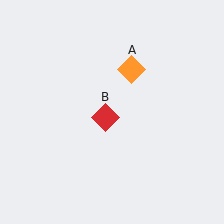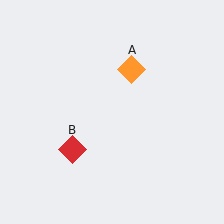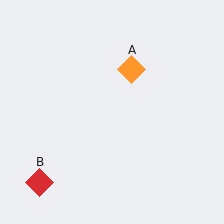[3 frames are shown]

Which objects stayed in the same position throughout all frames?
Orange diamond (object A) remained stationary.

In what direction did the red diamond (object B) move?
The red diamond (object B) moved down and to the left.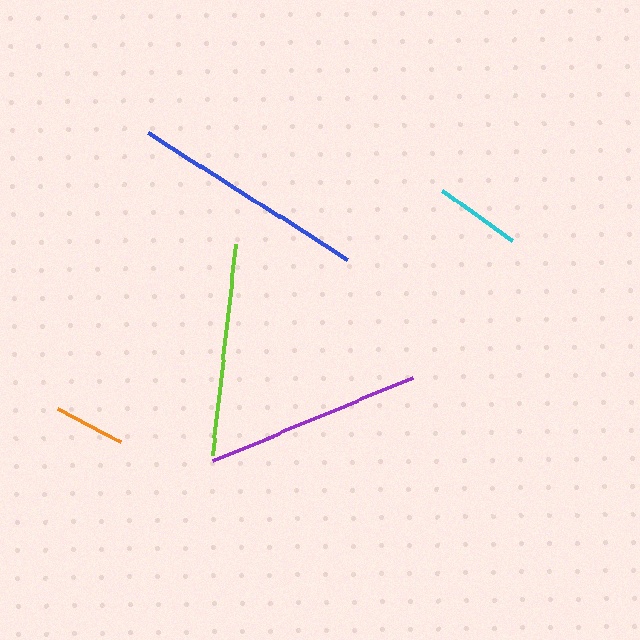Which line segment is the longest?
The blue line is the longest at approximately 236 pixels.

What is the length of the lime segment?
The lime segment is approximately 213 pixels long.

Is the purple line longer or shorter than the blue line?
The blue line is longer than the purple line.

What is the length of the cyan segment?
The cyan segment is approximately 86 pixels long.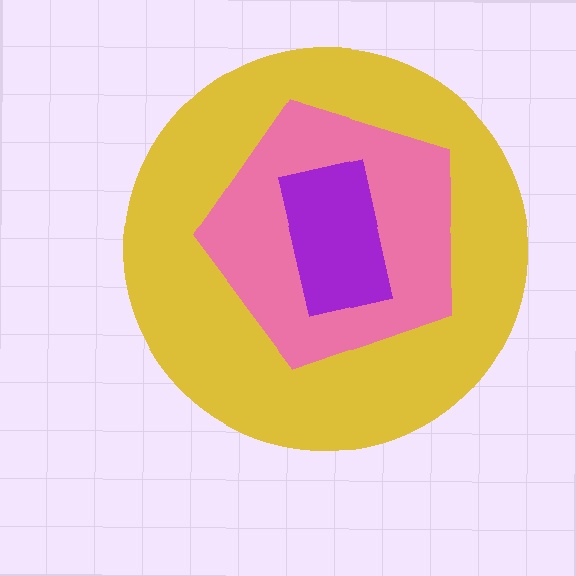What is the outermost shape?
The yellow circle.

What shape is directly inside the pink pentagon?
The purple rectangle.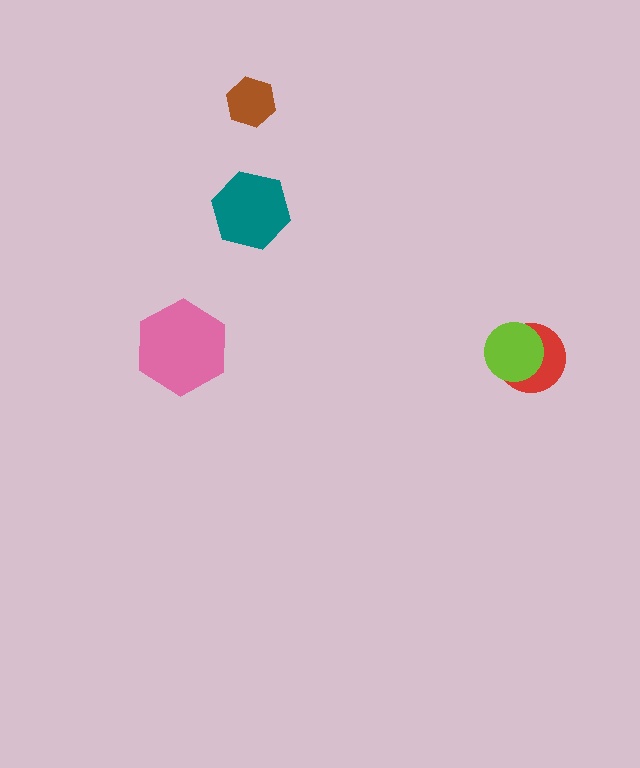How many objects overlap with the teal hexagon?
0 objects overlap with the teal hexagon.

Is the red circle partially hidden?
Yes, it is partially covered by another shape.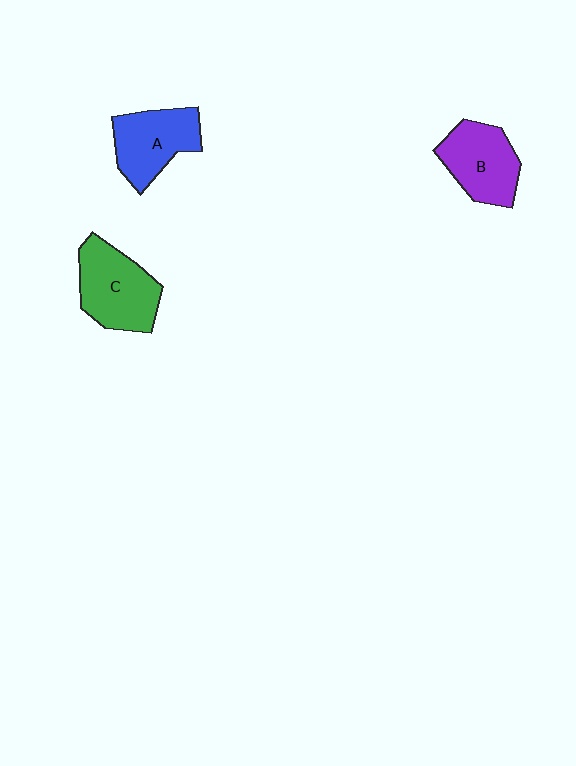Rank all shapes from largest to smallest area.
From largest to smallest: C (green), A (blue), B (purple).